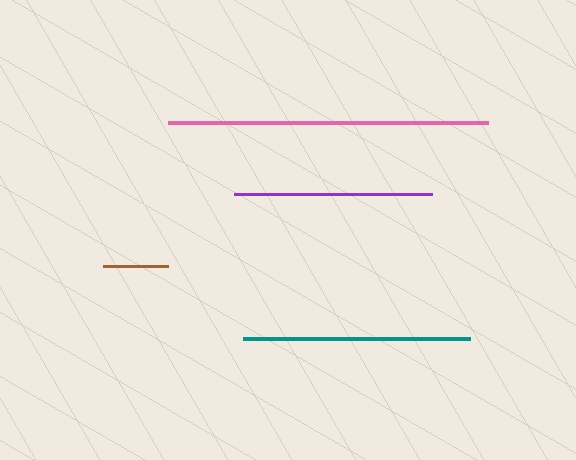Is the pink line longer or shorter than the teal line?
The pink line is longer than the teal line.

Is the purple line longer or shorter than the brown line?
The purple line is longer than the brown line.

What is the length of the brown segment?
The brown segment is approximately 65 pixels long.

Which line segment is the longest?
The pink line is the longest at approximately 320 pixels.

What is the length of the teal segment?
The teal segment is approximately 227 pixels long.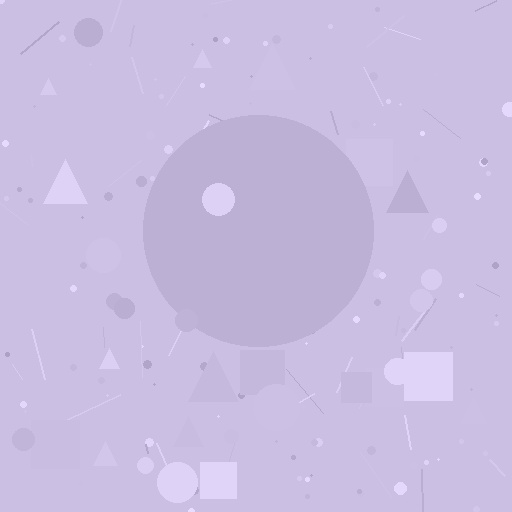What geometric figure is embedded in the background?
A circle is embedded in the background.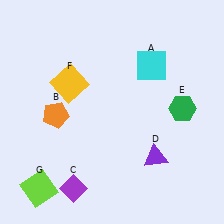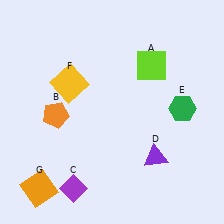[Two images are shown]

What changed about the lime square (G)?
In Image 1, G is lime. In Image 2, it changed to orange.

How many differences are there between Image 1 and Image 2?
There are 2 differences between the two images.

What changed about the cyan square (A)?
In Image 1, A is cyan. In Image 2, it changed to lime.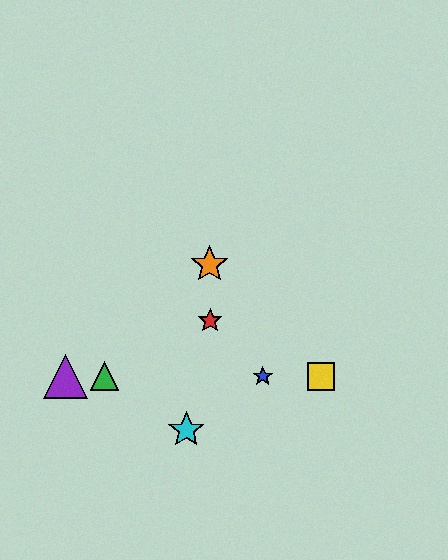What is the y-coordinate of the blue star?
The blue star is at y≈376.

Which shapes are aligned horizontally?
The blue star, the green triangle, the yellow square, the purple triangle are aligned horizontally.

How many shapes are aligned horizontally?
4 shapes (the blue star, the green triangle, the yellow square, the purple triangle) are aligned horizontally.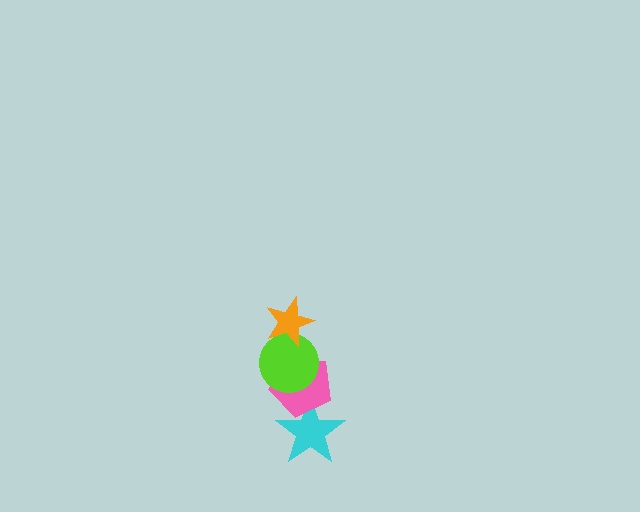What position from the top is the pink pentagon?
The pink pentagon is 3rd from the top.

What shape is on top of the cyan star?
The pink pentagon is on top of the cyan star.